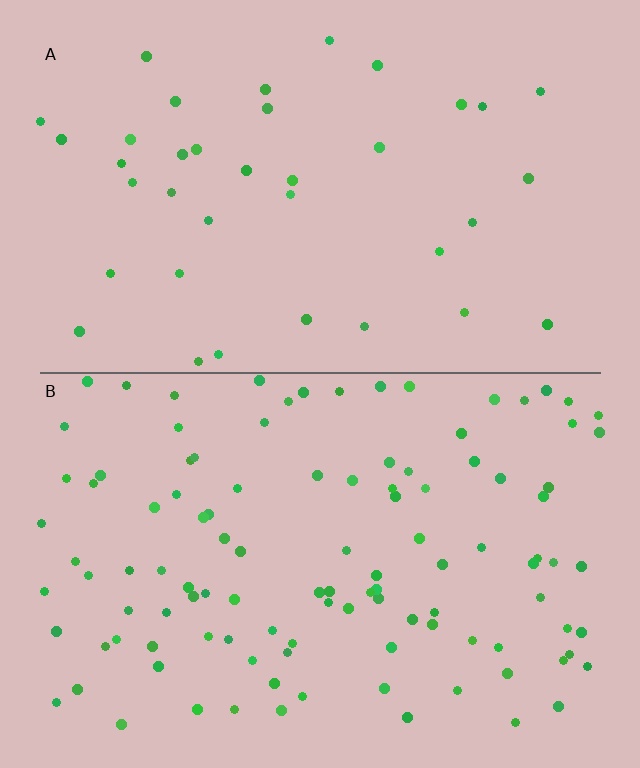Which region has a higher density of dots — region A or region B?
B (the bottom).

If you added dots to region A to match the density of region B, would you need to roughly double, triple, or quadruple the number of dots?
Approximately triple.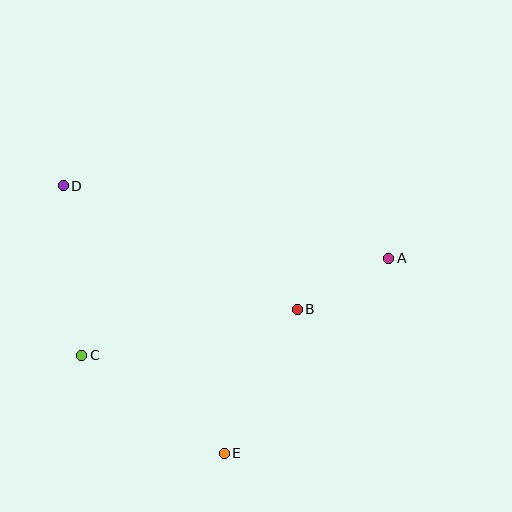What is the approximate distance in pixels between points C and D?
The distance between C and D is approximately 170 pixels.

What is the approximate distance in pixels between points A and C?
The distance between A and C is approximately 322 pixels.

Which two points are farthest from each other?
Points A and D are farthest from each other.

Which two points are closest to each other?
Points A and B are closest to each other.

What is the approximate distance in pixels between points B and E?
The distance between B and E is approximately 162 pixels.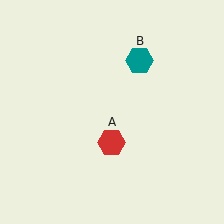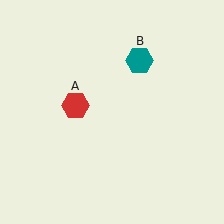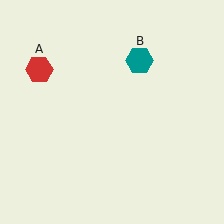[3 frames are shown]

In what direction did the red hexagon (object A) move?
The red hexagon (object A) moved up and to the left.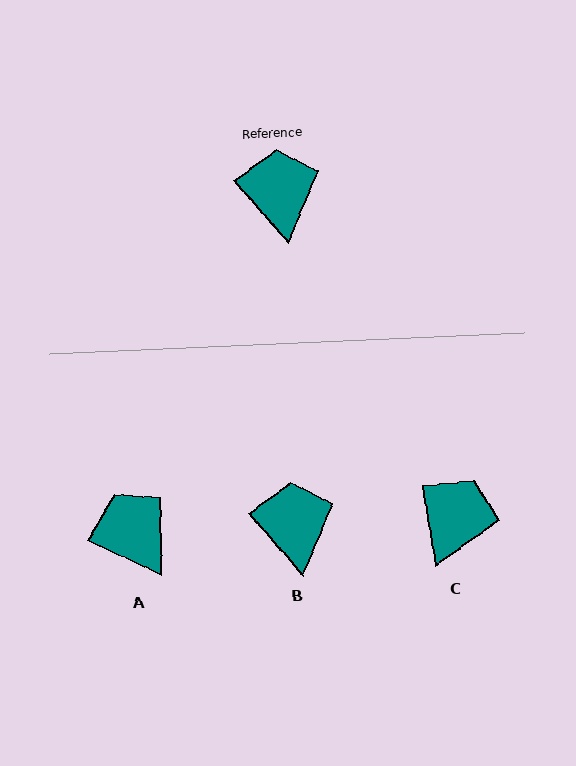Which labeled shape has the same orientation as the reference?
B.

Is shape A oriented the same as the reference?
No, it is off by about 24 degrees.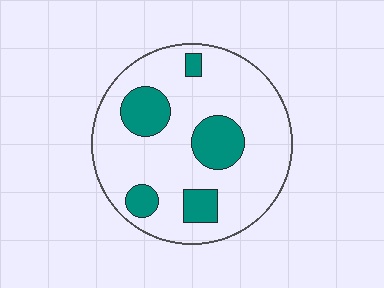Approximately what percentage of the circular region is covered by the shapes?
Approximately 20%.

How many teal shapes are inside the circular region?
5.